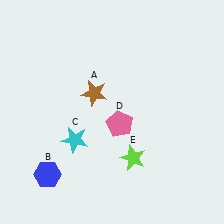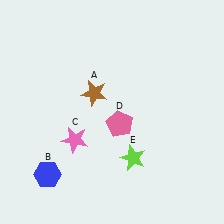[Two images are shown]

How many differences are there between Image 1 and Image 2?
There is 1 difference between the two images.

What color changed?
The star (C) changed from cyan in Image 1 to pink in Image 2.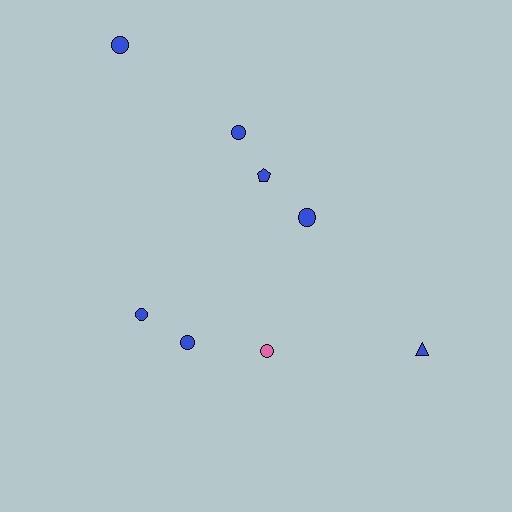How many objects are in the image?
There are 8 objects.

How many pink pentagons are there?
There are no pink pentagons.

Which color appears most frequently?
Blue, with 7 objects.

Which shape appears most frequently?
Circle, with 6 objects.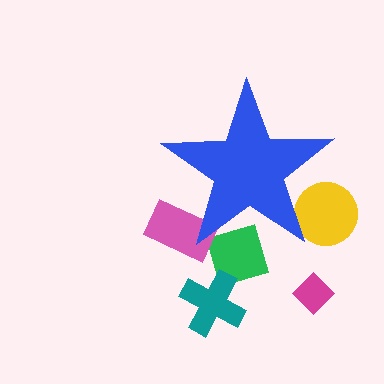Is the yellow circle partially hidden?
Yes, the yellow circle is partially hidden behind the blue star.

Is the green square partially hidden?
Yes, the green square is partially hidden behind the blue star.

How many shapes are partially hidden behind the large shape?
3 shapes are partially hidden.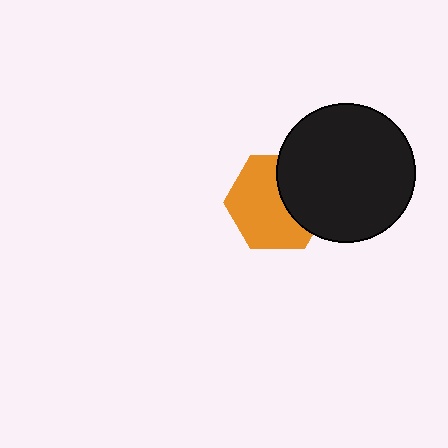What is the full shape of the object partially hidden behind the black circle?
The partially hidden object is an orange hexagon.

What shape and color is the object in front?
The object in front is a black circle.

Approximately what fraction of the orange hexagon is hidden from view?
Roughly 37% of the orange hexagon is hidden behind the black circle.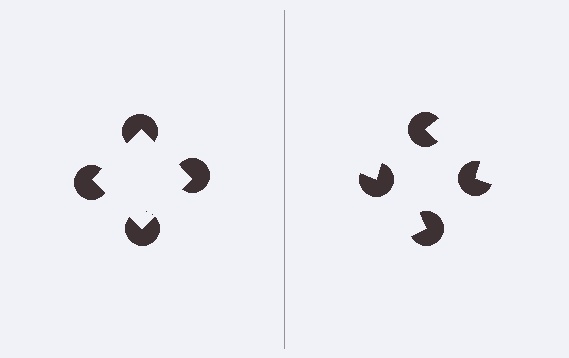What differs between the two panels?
The pac-man discs are positioned identically on both sides; only the wedge orientations differ. On the left they align to a square; on the right they are misaligned.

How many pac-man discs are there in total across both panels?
8 — 4 on each side.